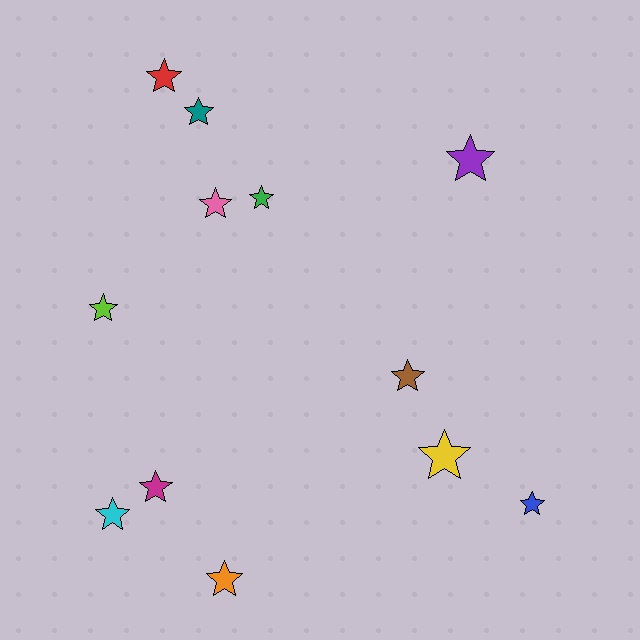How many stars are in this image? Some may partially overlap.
There are 12 stars.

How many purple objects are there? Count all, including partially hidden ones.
There is 1 purple object.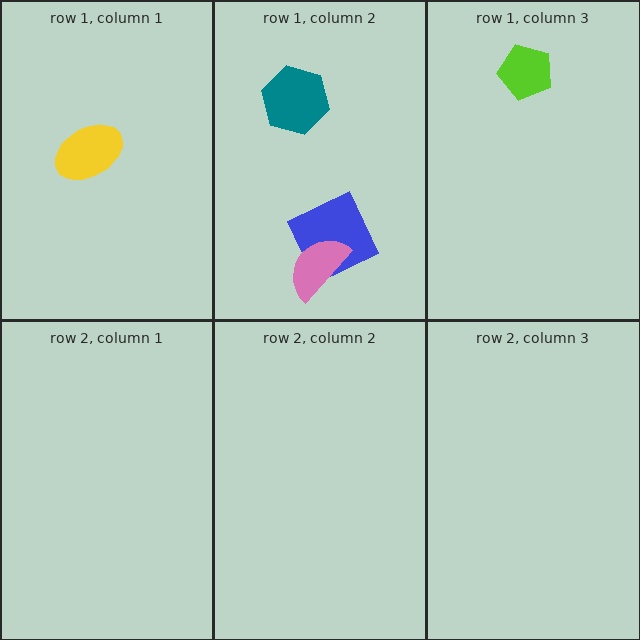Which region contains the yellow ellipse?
The row 1, column 1 region.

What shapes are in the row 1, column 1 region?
The yellow ellipse.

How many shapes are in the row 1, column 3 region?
1.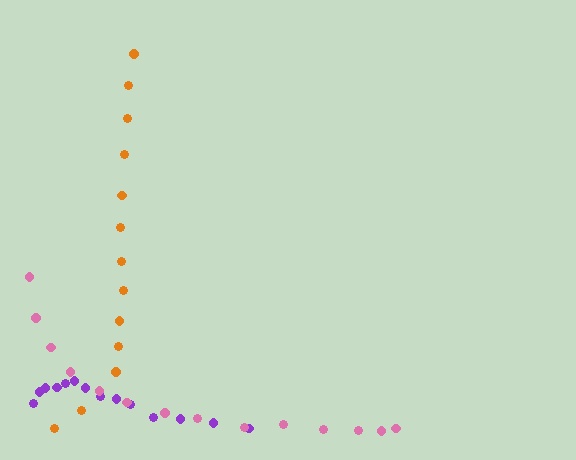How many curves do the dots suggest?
There are 3 distinct paths.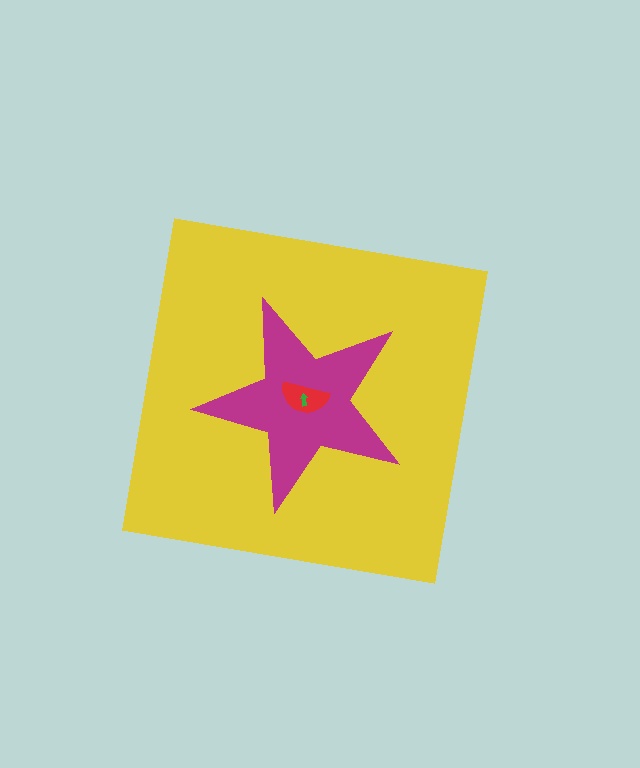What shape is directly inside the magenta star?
The red semicircle.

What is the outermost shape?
The yellow square.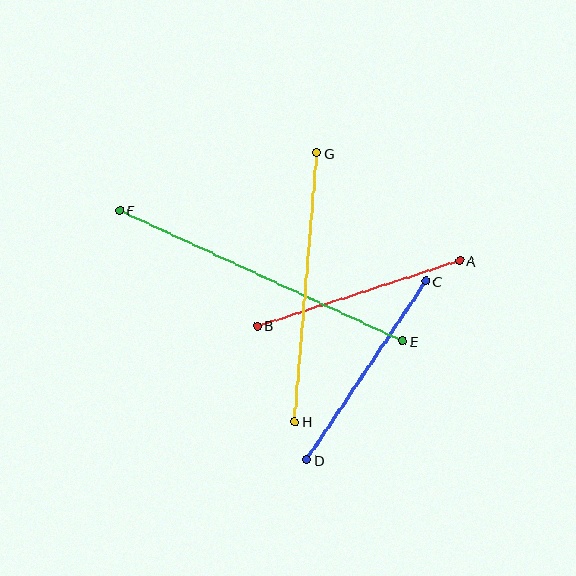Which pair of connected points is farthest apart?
Points E and F are farthest apart.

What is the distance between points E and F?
The distance is approximately 312 pixels.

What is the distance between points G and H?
The distance is approximately 270 pixels.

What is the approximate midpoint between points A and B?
The midpoint is at approximately (359, 293) pixels.